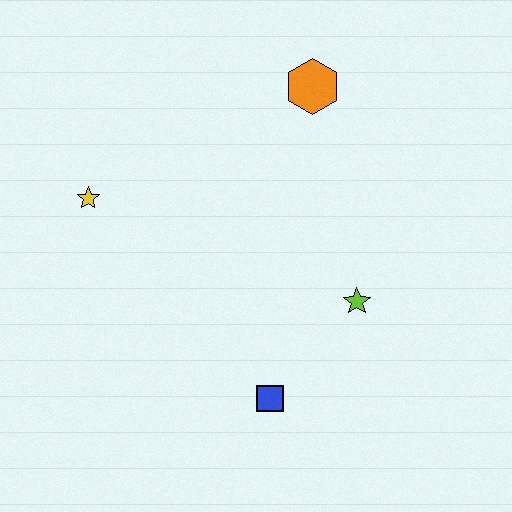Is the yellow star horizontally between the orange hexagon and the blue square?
No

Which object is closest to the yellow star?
The orange hexagon is closest to the yellow star.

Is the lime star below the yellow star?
Yes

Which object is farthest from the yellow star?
The lime star is farthest from the yellow star.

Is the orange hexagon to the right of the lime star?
No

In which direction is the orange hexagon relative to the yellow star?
The orange hexagon is to the right of the yellow star.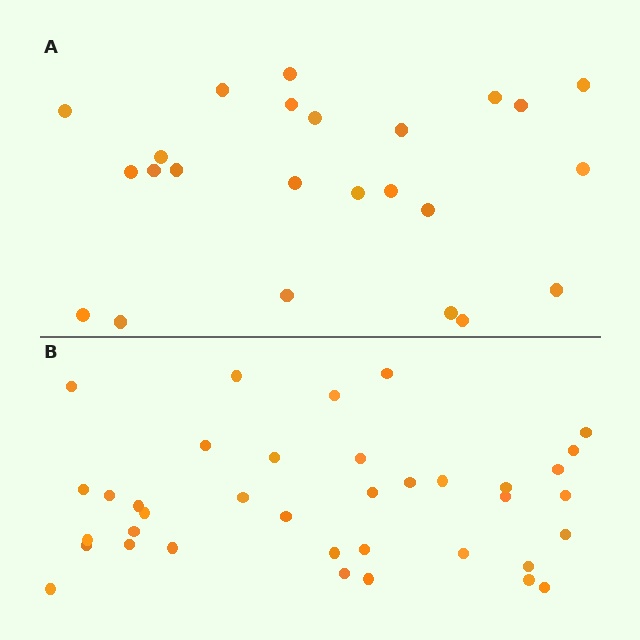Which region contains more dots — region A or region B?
Region B (the bottom region) has more dots.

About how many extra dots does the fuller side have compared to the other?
Region B has approximately 15 more dots than region A.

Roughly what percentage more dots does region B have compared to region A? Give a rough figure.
About 55% more.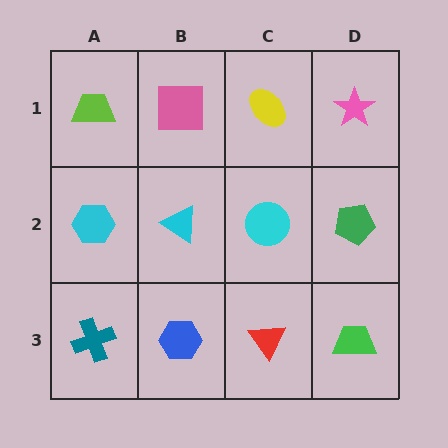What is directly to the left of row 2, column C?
A cyan triangle.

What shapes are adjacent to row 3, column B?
A cyan triangle (row 2, column B), a teal cross (row 3, column A), a red triangle (row 3, column C).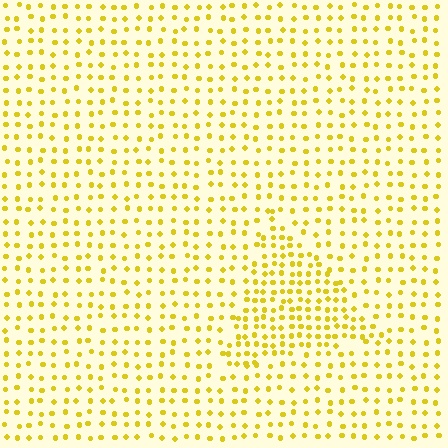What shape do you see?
I see a triangle.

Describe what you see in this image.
The image contains small yellow elements arranged at two different densities. A triangle-shaped region is visible where the elements are more densely packed than the surrounding area.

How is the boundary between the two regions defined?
The boundary is defined by a change in element density (approximately 1.8x ratio). All elements are the same color, size, and shape.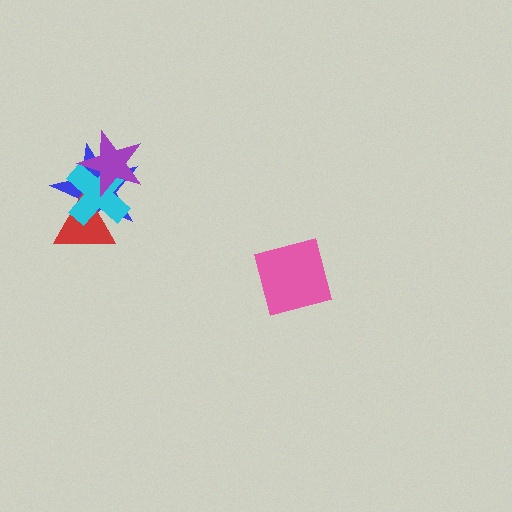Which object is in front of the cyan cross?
The purple star is in front of the cyan cross.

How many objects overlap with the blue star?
3 objects overlap with the blue star.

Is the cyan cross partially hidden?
Yes, it is partially covered by another shape.